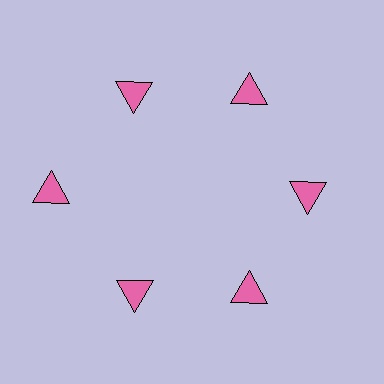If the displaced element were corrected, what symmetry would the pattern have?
It would have 6-fold rotational symmetry — the pattern would map onto itself every 60 degrees.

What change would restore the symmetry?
The symmetry would be restored by moving it inward, back onto the ring so that all 6 triangles sit at equal angles and equal distance from the center.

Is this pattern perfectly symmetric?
No. The 6 pink triangles are arranged in a ring, but one element near the 9 o'clock position is pushed outward from the center, breaking the 6-fold rotational symmetry.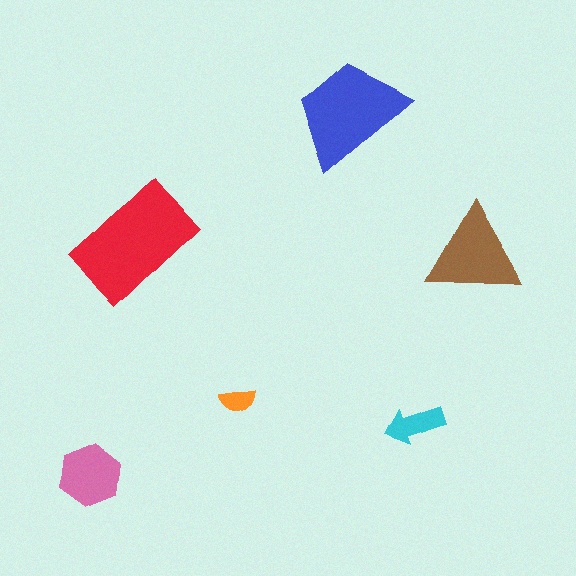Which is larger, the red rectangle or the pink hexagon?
The red rectangle.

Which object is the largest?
The red rectangle.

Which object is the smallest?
The orange semicircle.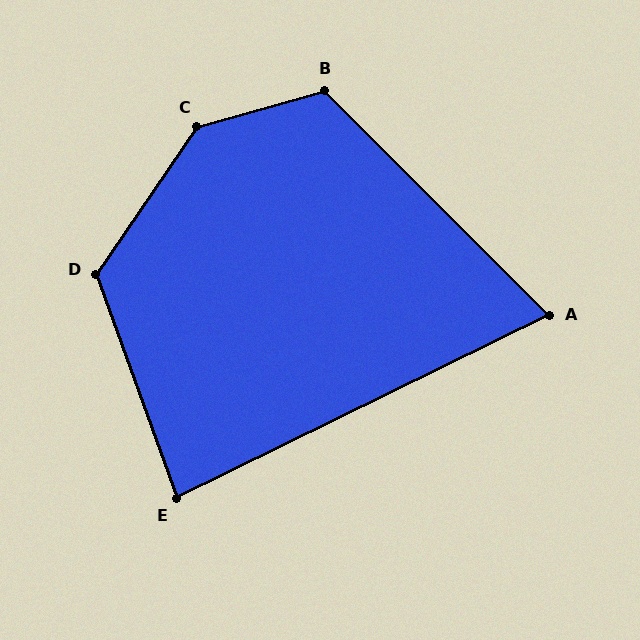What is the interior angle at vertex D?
Approximately 126 degrees (obtuse).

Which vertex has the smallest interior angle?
A, at approximately 71 degrees.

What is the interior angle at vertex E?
Approximately 84 degrees (acute).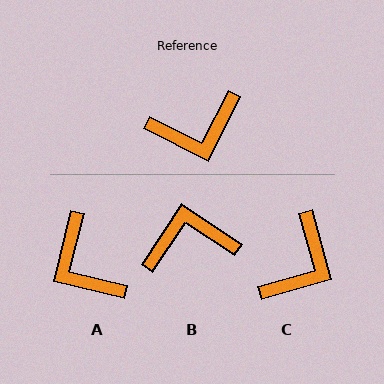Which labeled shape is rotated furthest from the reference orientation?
B, about 173 degrees away.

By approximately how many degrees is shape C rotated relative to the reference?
Approximately 42 degrees counter-clockwise.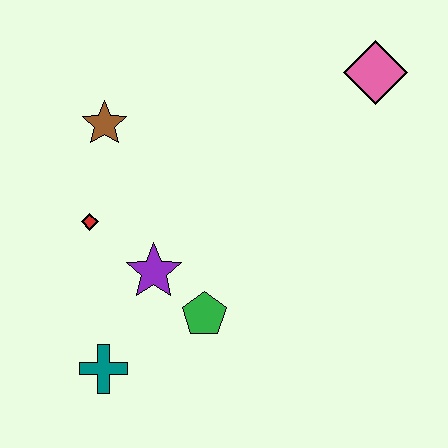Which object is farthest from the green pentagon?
The pink diamond is farthest from the green pentagon.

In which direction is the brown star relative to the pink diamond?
The brown star is to the left of the pink diamond.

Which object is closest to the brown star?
The red diamond is closest to the brown star.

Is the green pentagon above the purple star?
No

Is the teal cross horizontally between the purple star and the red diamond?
Yes